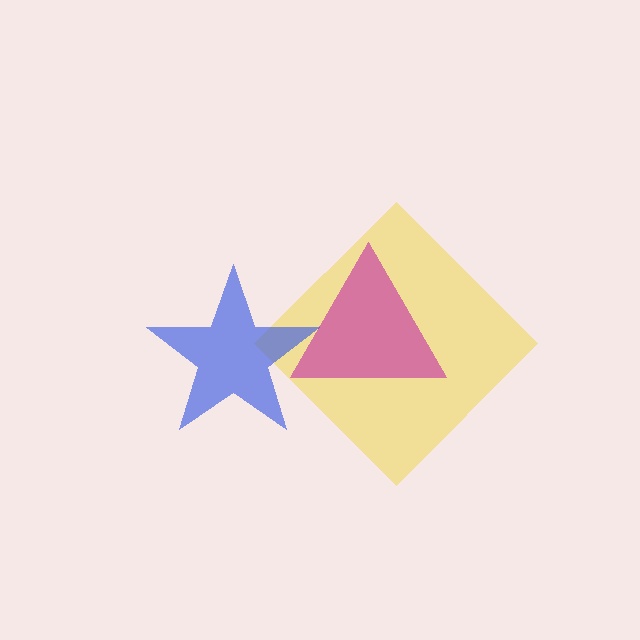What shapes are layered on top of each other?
The layered shapes are: a yellow diamond, a magenta triangle, a blue star.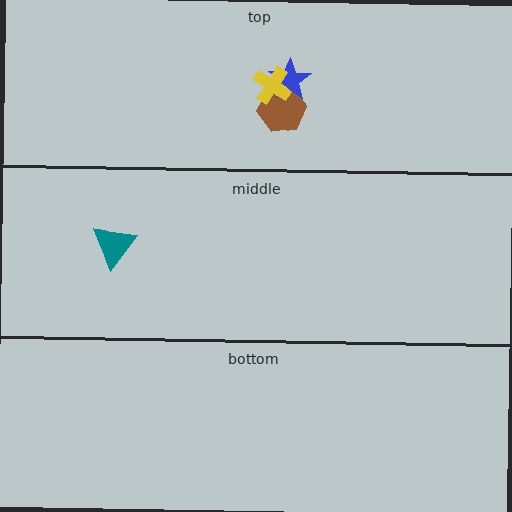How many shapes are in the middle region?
1.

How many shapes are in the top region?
3.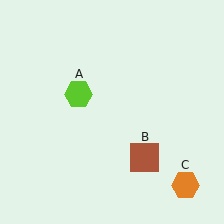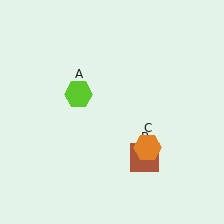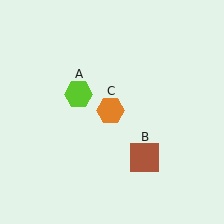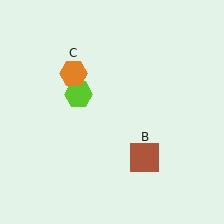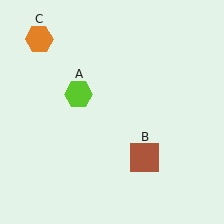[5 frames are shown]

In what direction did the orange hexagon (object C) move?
The orange hexagon (object C) moved up and to the left.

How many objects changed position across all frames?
1 object changed position: orange hexagon (object C).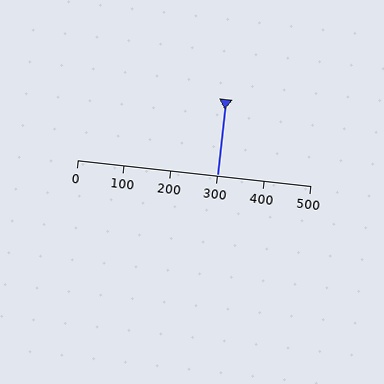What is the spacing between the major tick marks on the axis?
The major ticks are spaced 100 apart.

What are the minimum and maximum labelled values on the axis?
The axis runs from 0 to 500.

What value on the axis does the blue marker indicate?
The marker indicates approximately 300.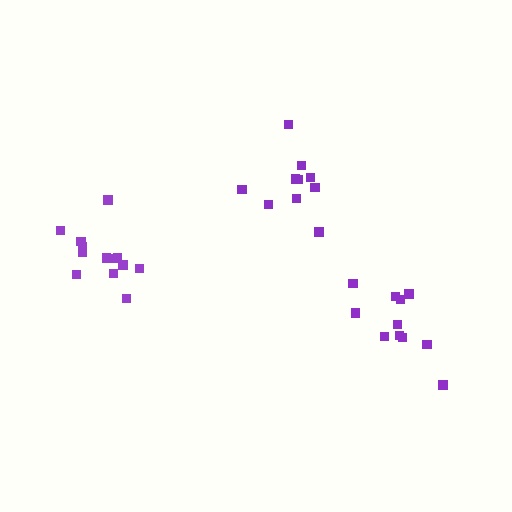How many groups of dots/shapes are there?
There are 3 groups.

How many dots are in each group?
Group 1: 13 dots, Group 2: 10 dots, Group 3: 12 dots (35 total).